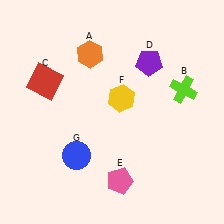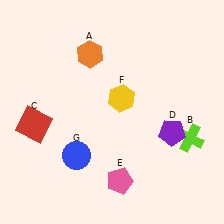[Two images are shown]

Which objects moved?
The objects that moved are: the lime cross (B), the red square (C), the purple pentagon (D).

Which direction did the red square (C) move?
The red square (C) moved down.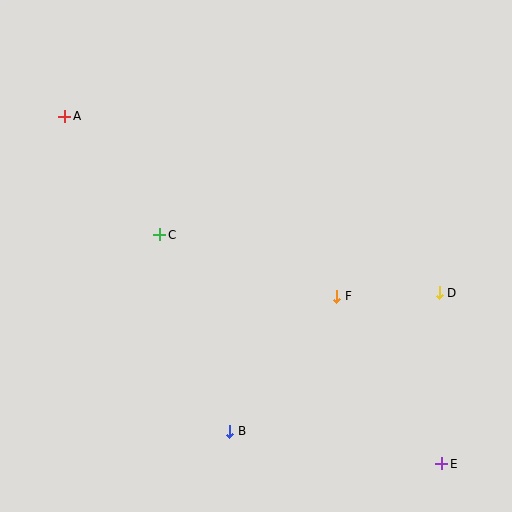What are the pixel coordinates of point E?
Point E is at (442, 464).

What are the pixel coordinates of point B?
Point B is at (230, 431).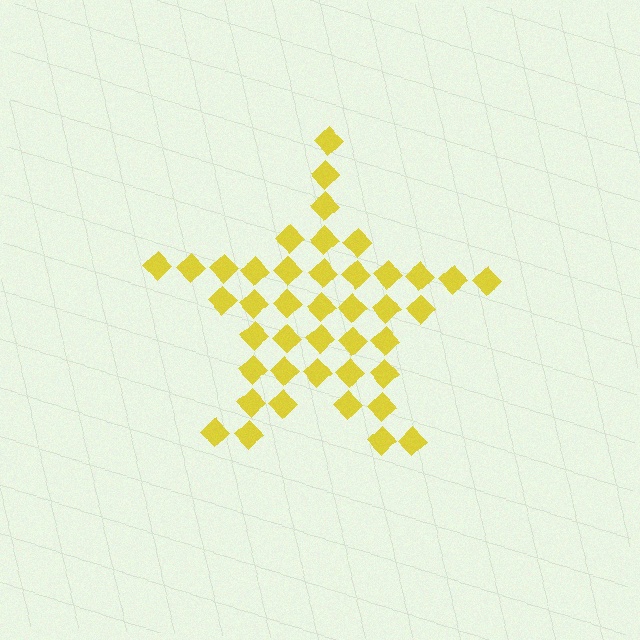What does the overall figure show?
The overall figure shows a star.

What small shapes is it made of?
It is made of small diamonds.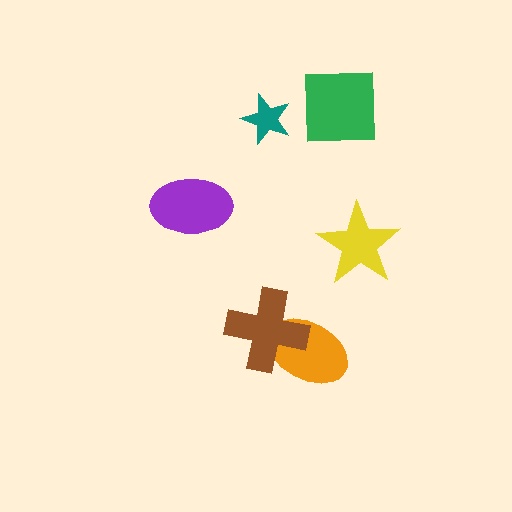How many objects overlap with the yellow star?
0 objects overlap with the yellow star.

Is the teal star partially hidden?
No, no other shape covers it.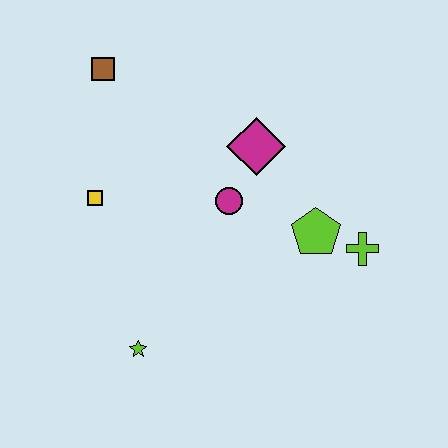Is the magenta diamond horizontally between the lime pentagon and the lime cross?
No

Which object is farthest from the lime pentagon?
The brown square is farthest from the lime pentagon.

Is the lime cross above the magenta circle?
No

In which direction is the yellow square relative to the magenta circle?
The yellow square is to the left of the magenta circle.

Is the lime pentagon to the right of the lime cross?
No